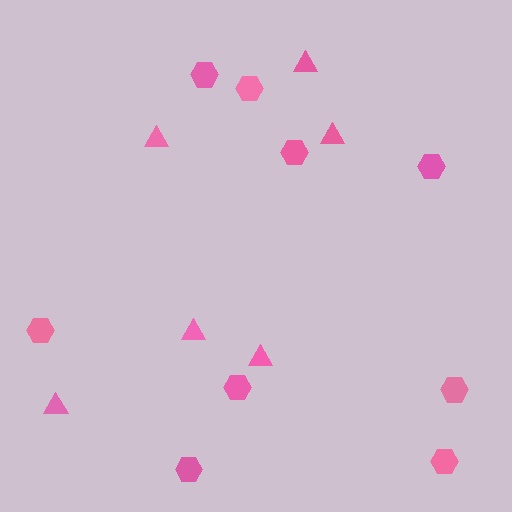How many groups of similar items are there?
There are 2 groups: one group of triangles (6) and one group of hexagons (9).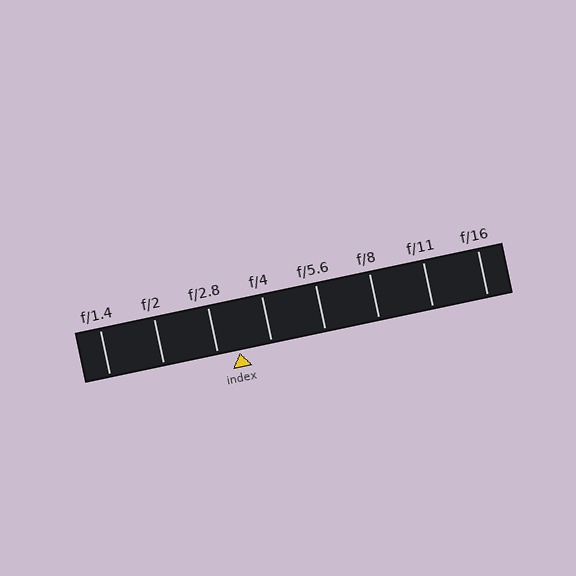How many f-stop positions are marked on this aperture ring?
There are 8 f-stop positions marked.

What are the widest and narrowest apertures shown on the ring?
The widest aperture shown is f/1.4 and the narrowest is f/16.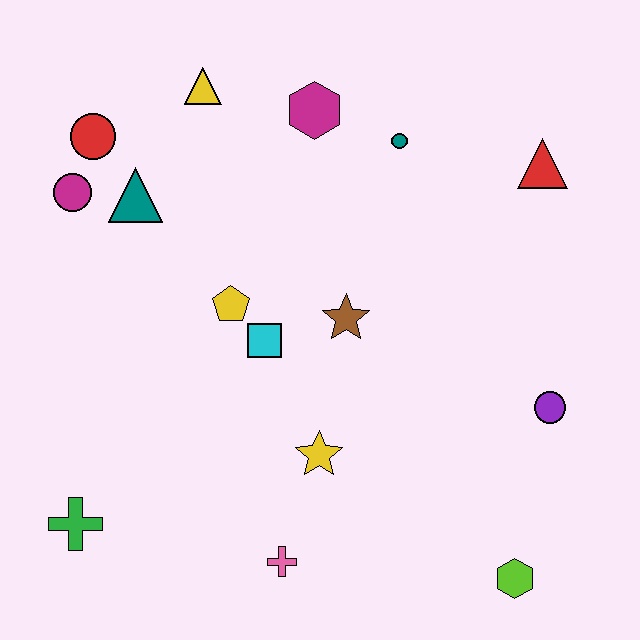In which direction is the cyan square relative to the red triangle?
The cyan square is to the left of the red triangle.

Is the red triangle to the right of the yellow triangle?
Yes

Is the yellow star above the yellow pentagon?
No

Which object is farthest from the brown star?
The green cross is farthest from the brown star.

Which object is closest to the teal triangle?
The magenta circle is closest to the teal triangle.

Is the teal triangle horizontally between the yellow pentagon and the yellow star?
No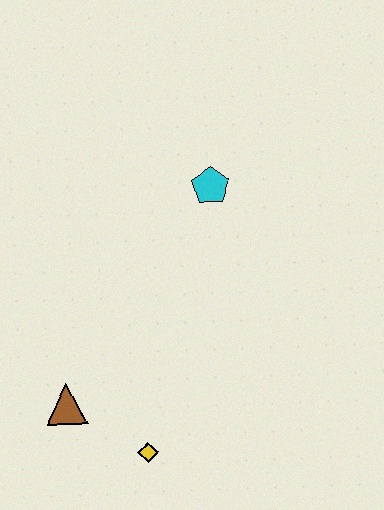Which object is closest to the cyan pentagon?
The brown triangle is closest to the cyan pentagon.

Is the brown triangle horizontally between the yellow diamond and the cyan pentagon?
No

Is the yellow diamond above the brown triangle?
No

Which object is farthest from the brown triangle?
The cyan pentagon is farthest from the brown triangle.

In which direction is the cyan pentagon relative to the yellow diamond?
The cyan pentagon is above the yellow diamond.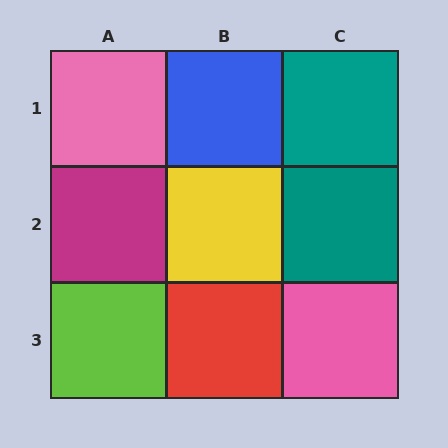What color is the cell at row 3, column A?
Lime.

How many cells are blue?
1 cell is blue.